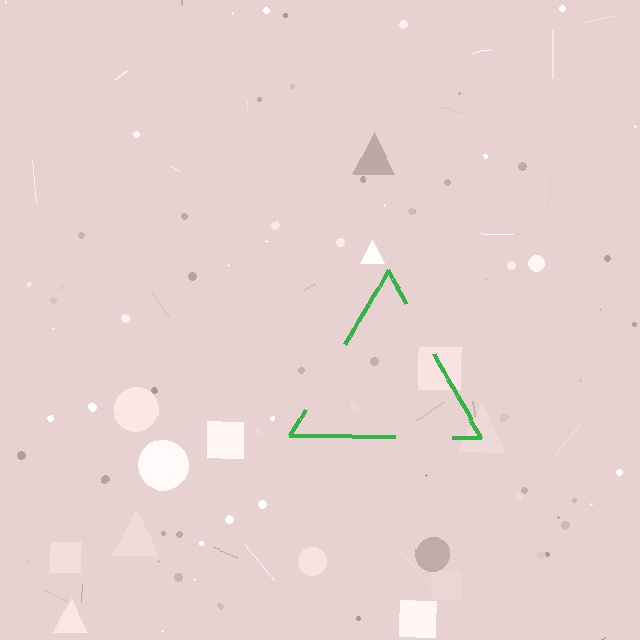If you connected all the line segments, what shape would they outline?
They would outline a triangle.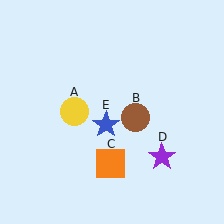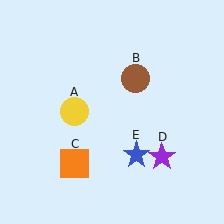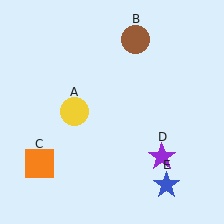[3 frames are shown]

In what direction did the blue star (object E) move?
The blue star (object E) moved down and to the right.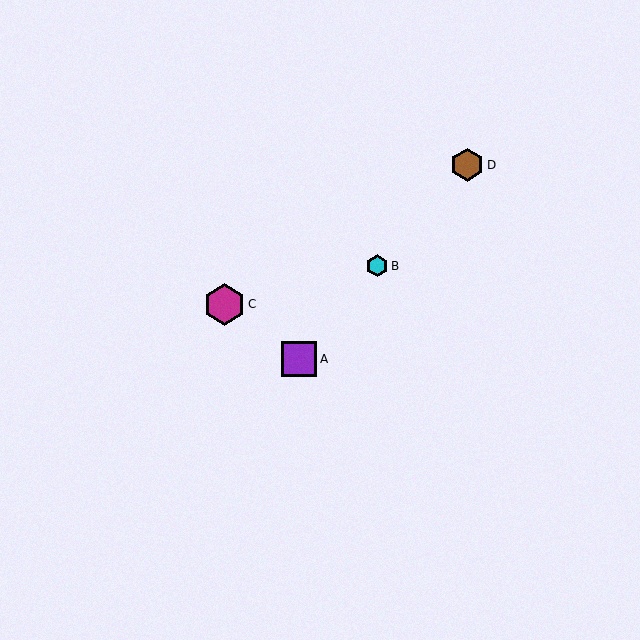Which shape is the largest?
The magenta hexagon (labeled C) is the largest.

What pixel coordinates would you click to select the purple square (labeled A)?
Click at (299, 359) to select the purple square A.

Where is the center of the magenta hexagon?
The center of the magenta hexagon is at (224, 304).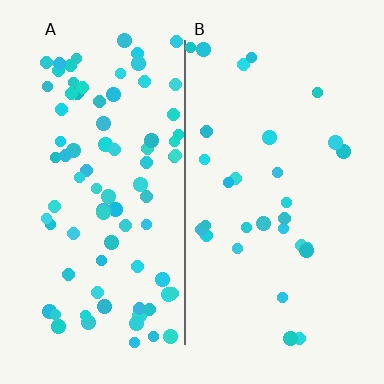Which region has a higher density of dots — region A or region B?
A (the left).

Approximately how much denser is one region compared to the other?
Approximately 2.8× — region A over region B.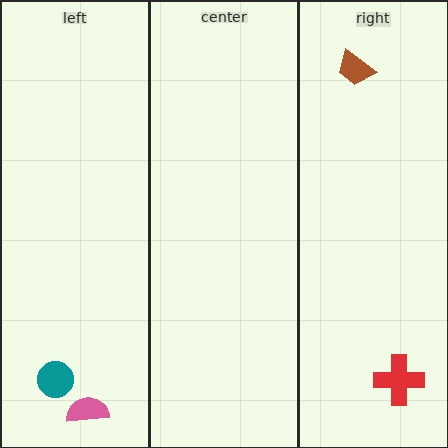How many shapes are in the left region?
2.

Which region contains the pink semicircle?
The left region.